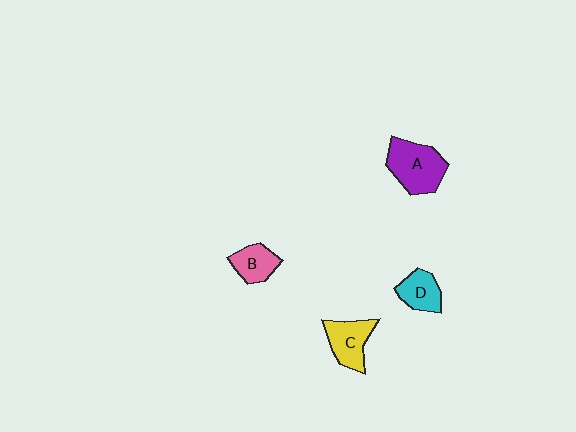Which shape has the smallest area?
Shape B (pink).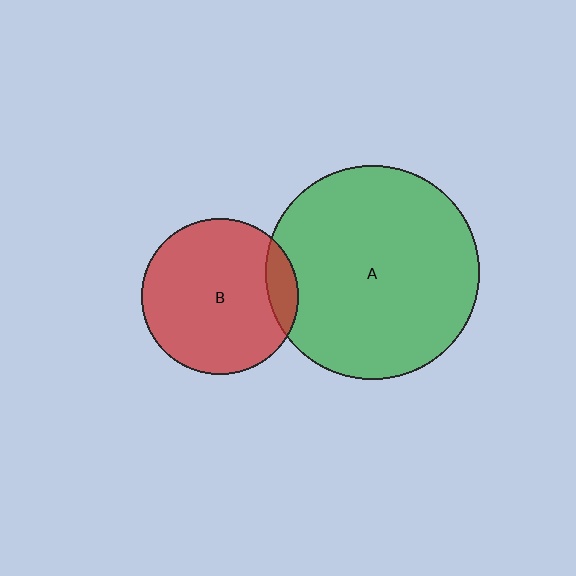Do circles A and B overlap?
Yes.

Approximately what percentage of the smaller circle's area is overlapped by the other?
Approximately 10%.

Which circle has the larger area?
Circle A (green).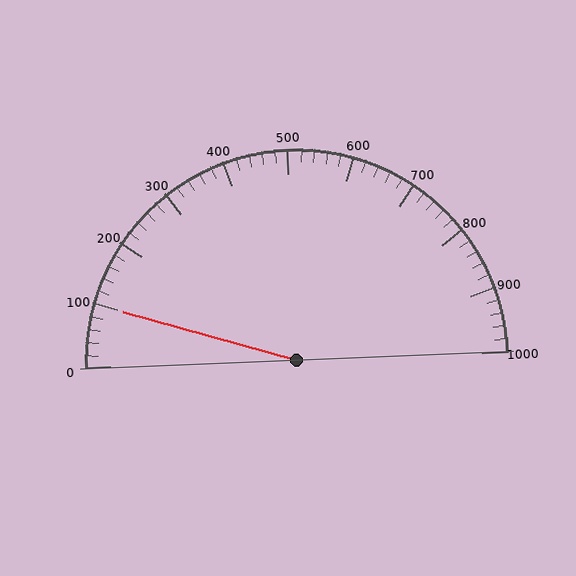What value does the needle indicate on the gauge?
The needle indicates approximately 100.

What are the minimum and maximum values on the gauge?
The gauge ranges from 0 to 1000.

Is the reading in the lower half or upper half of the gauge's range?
The reading is in the lower half of the range (0 to 1000).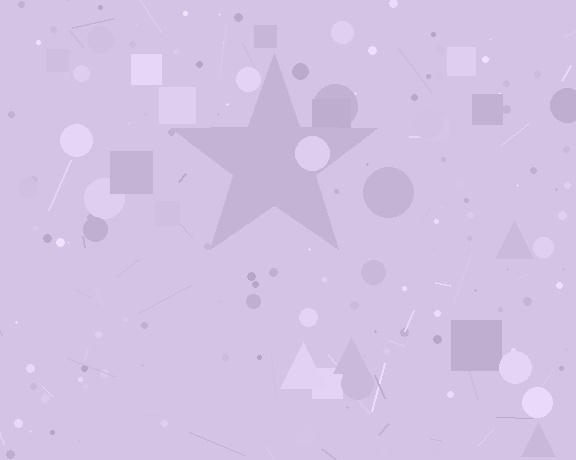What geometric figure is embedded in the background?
A star is embedded in the background.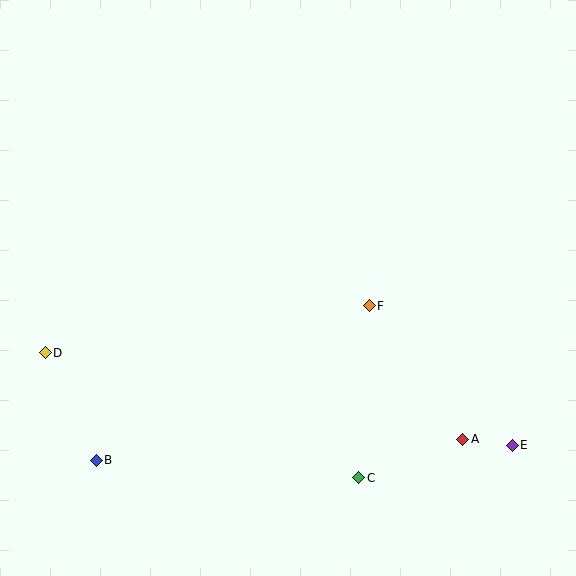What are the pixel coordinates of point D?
Point D is at (45, 353).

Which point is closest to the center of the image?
Point F at (369, 306) is closest to the center.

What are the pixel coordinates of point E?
Point E is at (512, 445).